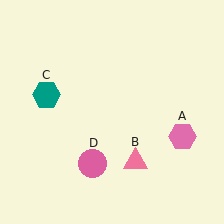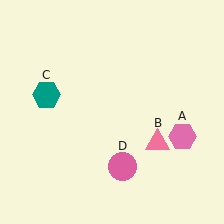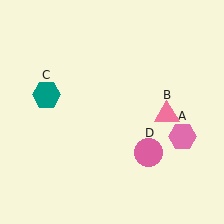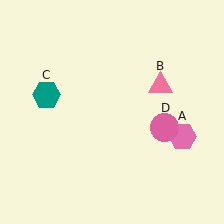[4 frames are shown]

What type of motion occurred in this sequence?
The pink triangle (object B), pink circle (object D) rotated counterclockwise around the center of the scene.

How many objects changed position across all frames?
2 objects changed position: pink triangle (object B), pink circle (object D).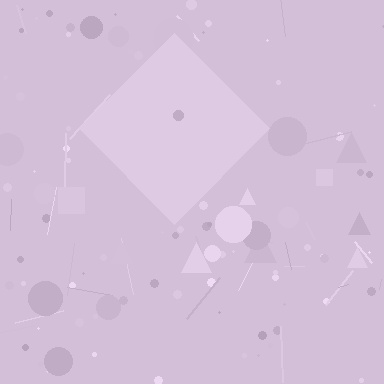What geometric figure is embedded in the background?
A diamond is embedded in the background.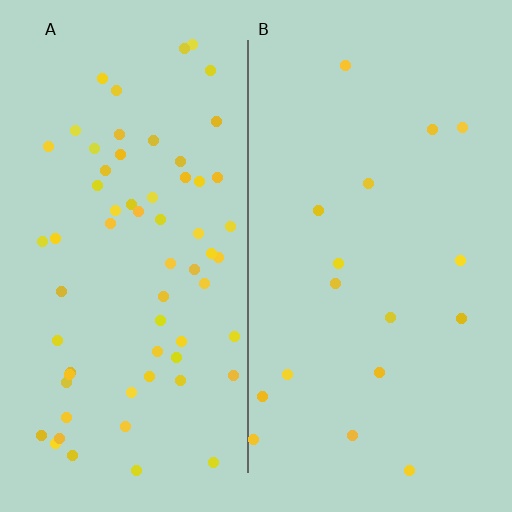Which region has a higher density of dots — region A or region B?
A (the left).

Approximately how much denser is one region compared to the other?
Approximately 3.8× — region A over region B.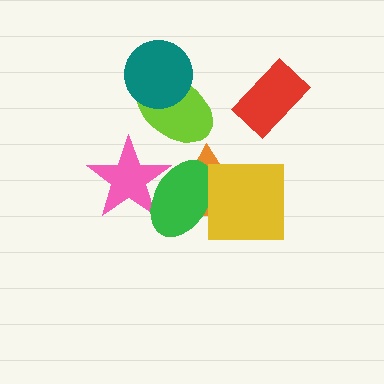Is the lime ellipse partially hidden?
Yes, it is partially covered by another shape.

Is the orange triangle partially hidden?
Yes, it is partially covered by another shape.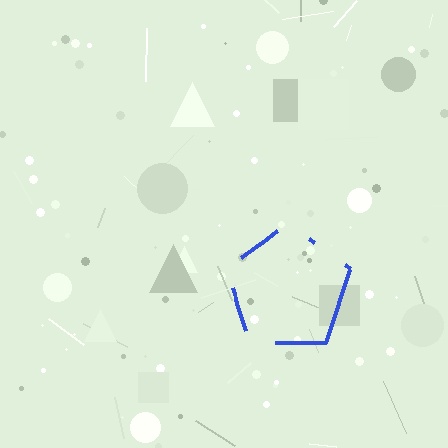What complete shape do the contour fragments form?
The contour fragments form a pentagon.